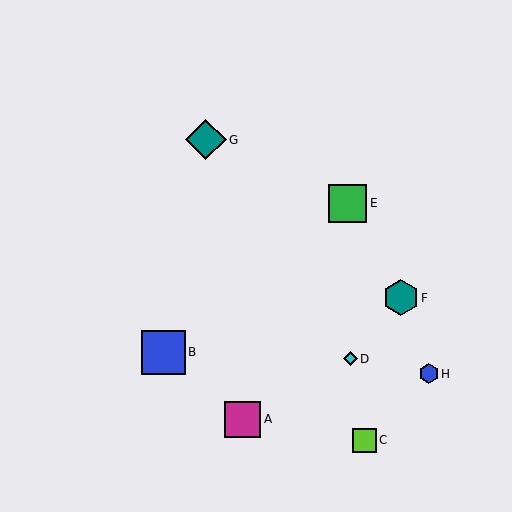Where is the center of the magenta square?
The center of the magenta square is at (243, 419).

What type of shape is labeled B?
Shape B is a blue square.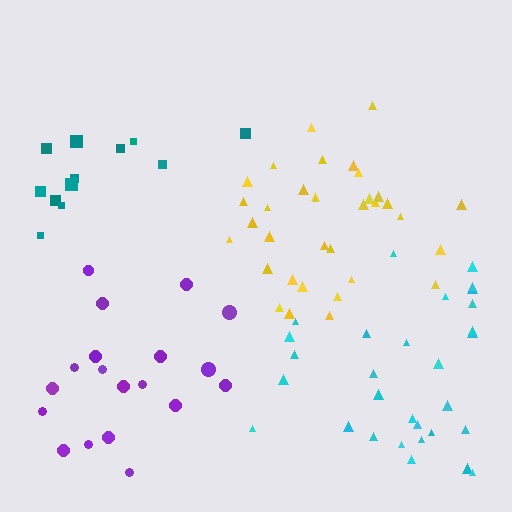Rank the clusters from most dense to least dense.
yellow, cyan, purple, teal.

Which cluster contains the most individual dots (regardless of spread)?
Yellow (34).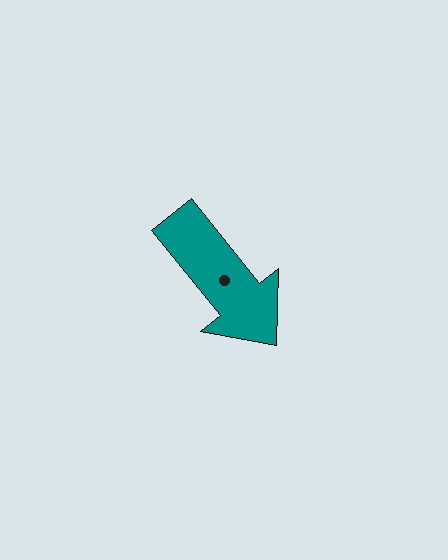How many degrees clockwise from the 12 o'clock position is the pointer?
Approximately 141 degrees.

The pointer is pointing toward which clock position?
Roughly 5 o'clock.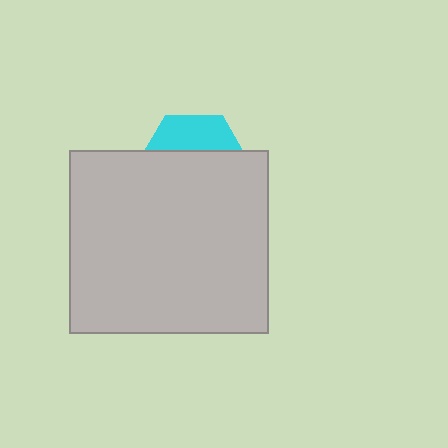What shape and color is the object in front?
The object in front is a light gray rectangle.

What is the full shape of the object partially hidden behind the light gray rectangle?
The partially hidden object is a cyan hexagon.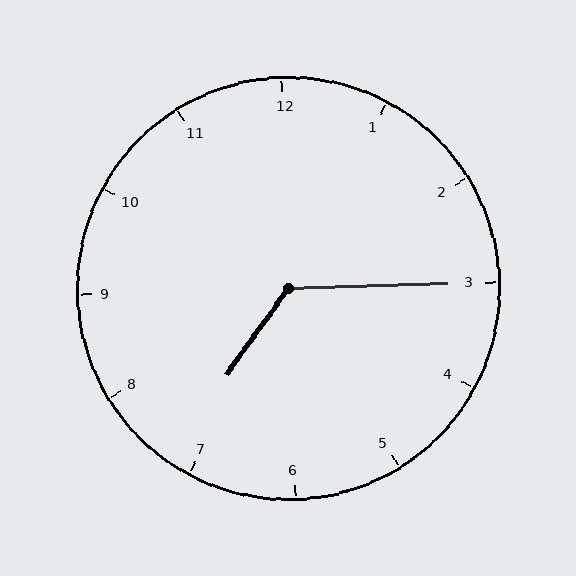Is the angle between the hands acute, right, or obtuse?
It is obtuse.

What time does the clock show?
7:15.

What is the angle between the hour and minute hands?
Approximately 128 degrees.